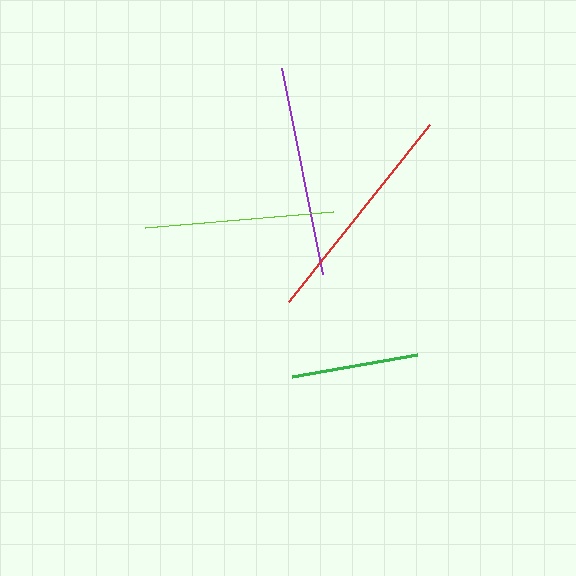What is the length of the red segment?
The red segment is approximately 226 pixels long.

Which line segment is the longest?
The red line is the longest at approximately 226 pixels.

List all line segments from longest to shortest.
From longest to shortest: red, purple, lime, green.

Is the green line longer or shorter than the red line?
The red line is longer than the green line.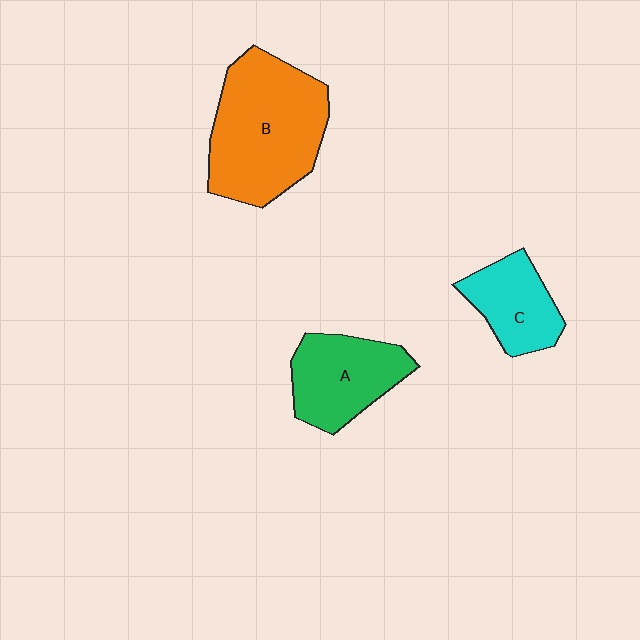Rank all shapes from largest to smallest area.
From largest to smallest: B (orange), A (green), C (cyan).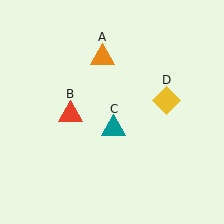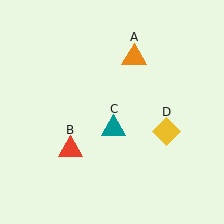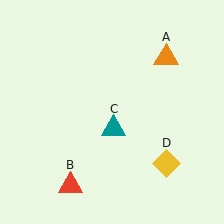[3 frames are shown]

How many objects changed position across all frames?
3 objects changed position: orange triangle (object A), red triangle (object B), yellow diamond (object D).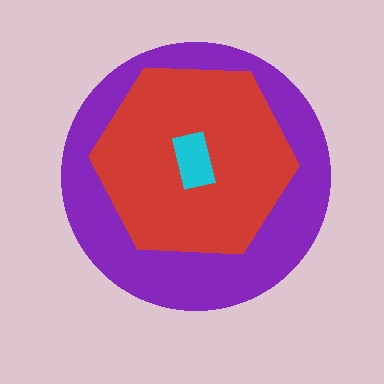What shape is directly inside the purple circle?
The red hexagon.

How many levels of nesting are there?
3.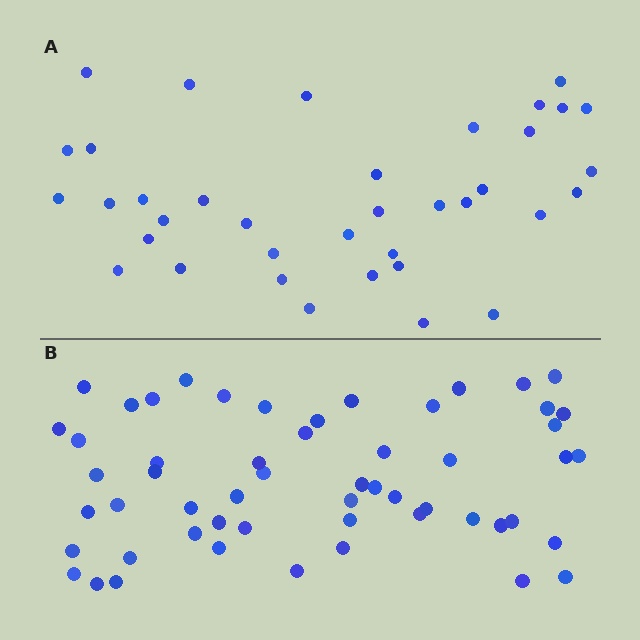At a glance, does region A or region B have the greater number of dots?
Region B (the bottom region) has more dots.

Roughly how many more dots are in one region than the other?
Region B has approximately 20 more dots than region A.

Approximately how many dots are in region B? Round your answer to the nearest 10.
About 60 dots. (The exact count is 55, which rounds to 60.)